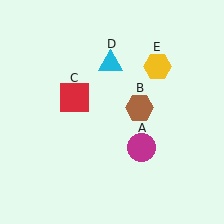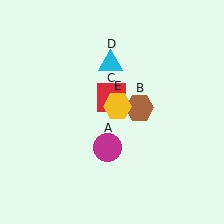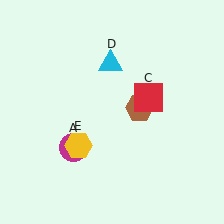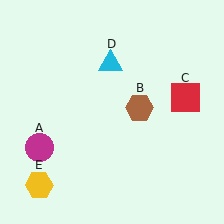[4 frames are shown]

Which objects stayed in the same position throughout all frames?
Brown hexagon (object B) and cyan triangle (object D) remained stationary.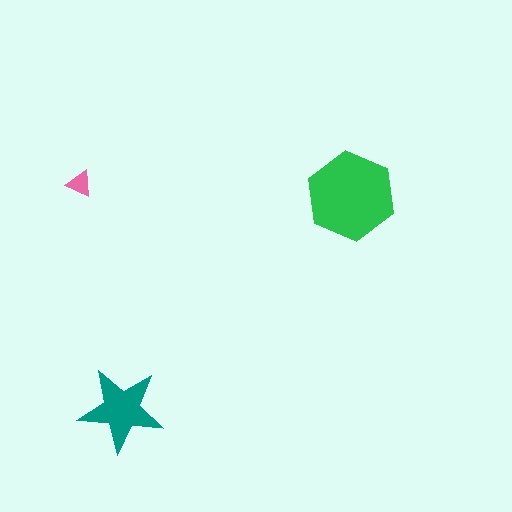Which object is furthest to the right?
The green hexagon is rightmost.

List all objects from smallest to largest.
The pink triangle, the teal star, the green hexagon.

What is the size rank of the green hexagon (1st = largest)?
1st.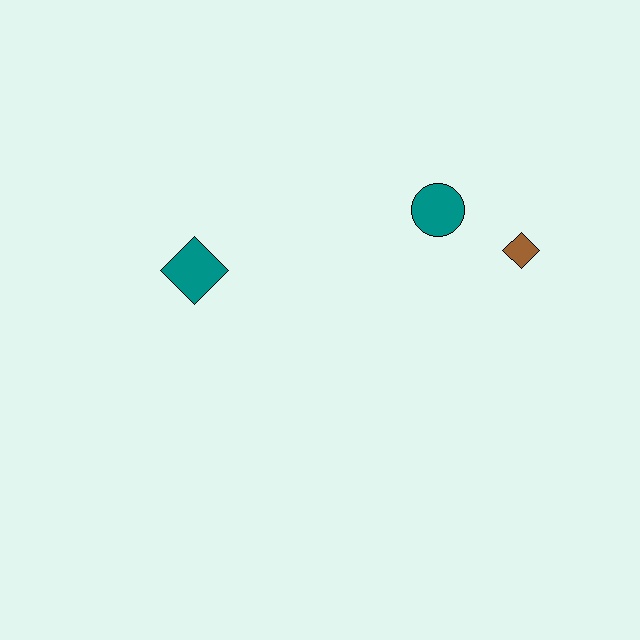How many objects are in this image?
There are 3 objects.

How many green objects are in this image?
There are no green objects.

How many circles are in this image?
There is 1 circle.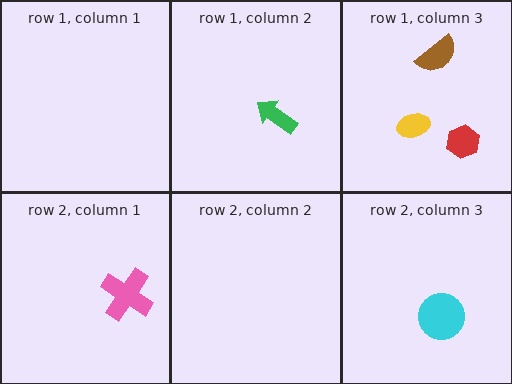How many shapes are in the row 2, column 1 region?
1.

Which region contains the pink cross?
The row 2, column 1 region.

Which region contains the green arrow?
The row 1, column 2 region.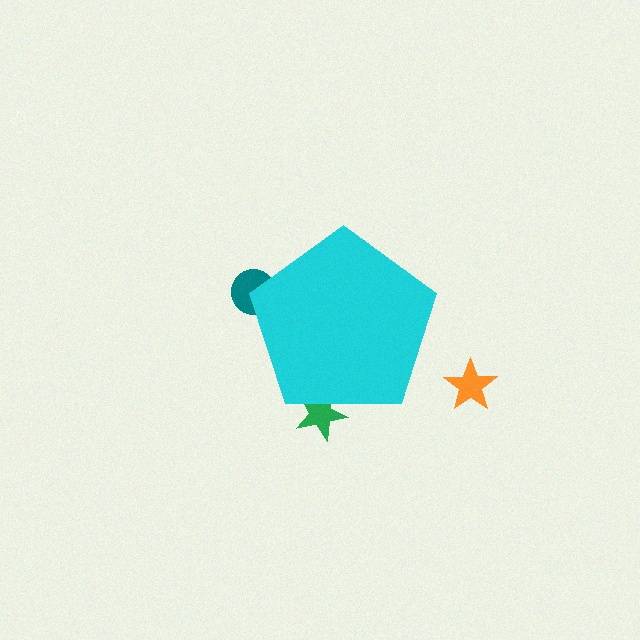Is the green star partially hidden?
Yes, the green star is partially hidden behind the cyan pentagon.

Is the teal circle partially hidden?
Yes, the teal circle is partially hidden behind the cyan pentagon.